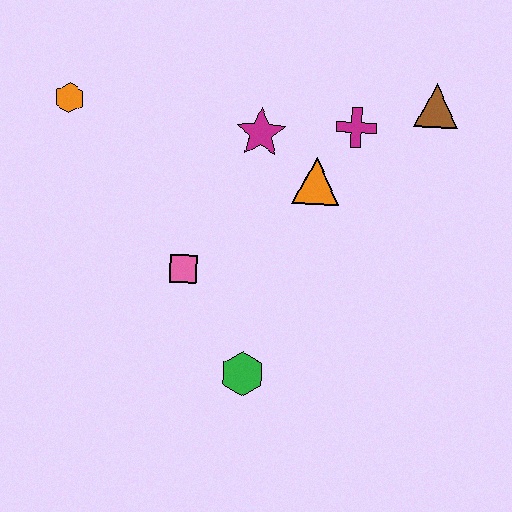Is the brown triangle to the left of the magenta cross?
No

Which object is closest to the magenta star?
The orange triangle is closest to the magenta star.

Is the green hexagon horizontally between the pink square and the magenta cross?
Yes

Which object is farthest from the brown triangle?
The orange hexagon is farthest from the brown triangle.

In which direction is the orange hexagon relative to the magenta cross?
The orange hexagon is to the left of the magenta cross.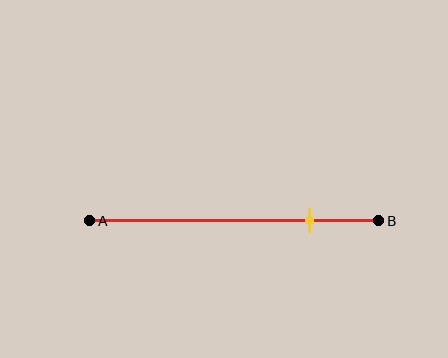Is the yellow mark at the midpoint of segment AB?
No, the mark is at about 75% from A, not at the 50% midpoint.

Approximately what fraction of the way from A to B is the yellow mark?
The yellow mark is approximately 75% of the way from A to B.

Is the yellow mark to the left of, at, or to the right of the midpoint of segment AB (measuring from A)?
The yellow mark is to the right of the midpoint of segment AB.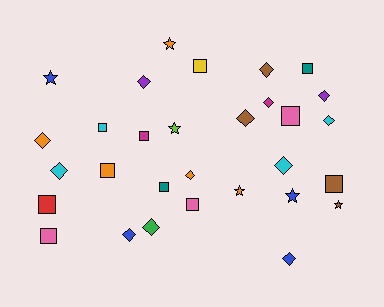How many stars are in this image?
There are 6 stars.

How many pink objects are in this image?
There are 3 pink objects.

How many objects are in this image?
There are 30 objects.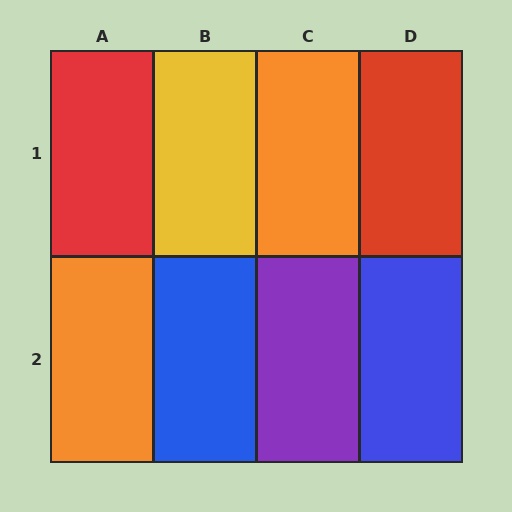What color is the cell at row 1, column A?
Red.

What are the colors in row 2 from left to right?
Orange, blue, purple, blue.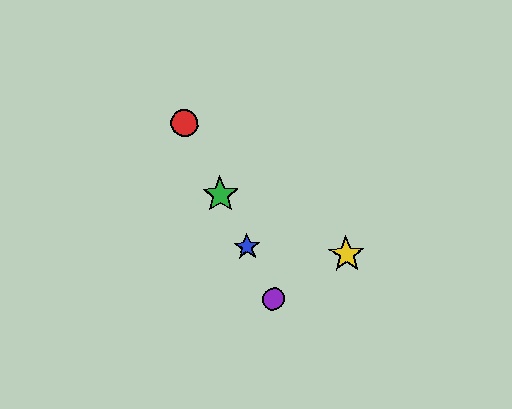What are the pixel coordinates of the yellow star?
The yellow star is at (347, 254).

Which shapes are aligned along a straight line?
The red circle, the blue star, the green star, the purple circle are aligned along a straight line.